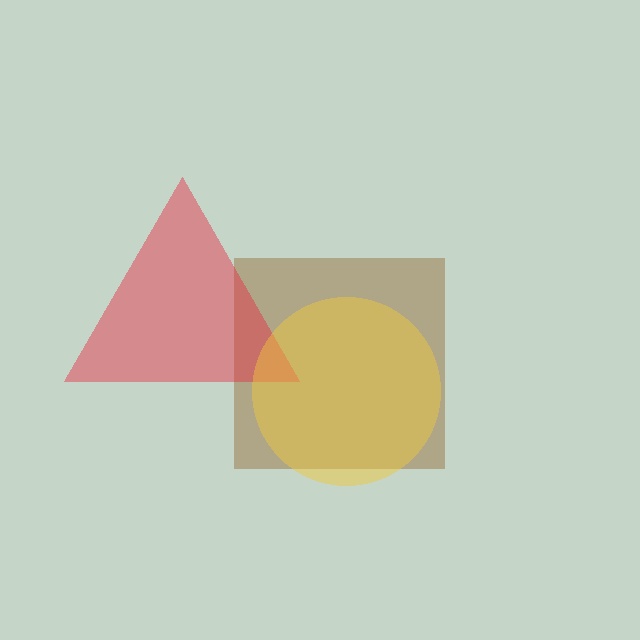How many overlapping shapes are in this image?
There are 3 overlapping shapes in the image.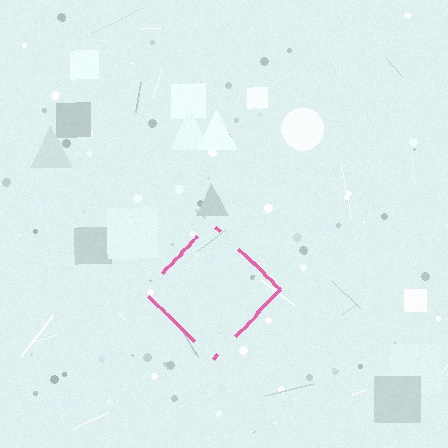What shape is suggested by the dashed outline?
The dashed outline suggests a diamond.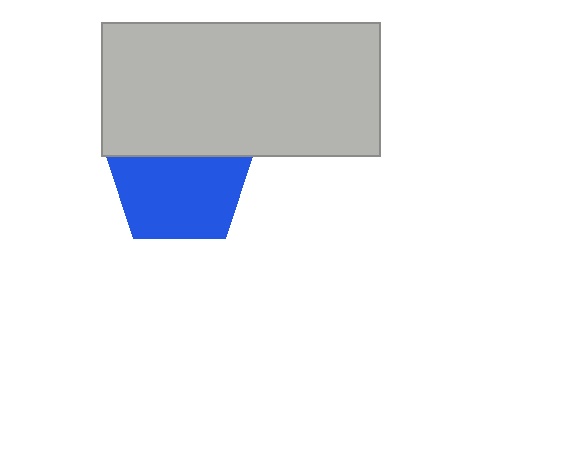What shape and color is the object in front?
The object in front is a light gray rectangle.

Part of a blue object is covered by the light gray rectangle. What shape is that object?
It is a pentagon.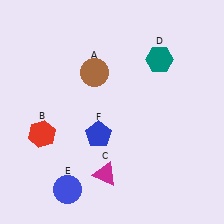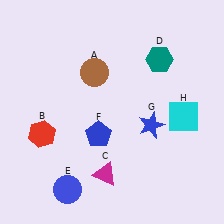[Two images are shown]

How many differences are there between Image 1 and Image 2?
There are 2 differences between the two images.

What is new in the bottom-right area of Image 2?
A cyan square (H) was added in the bottom-right area of Image 2.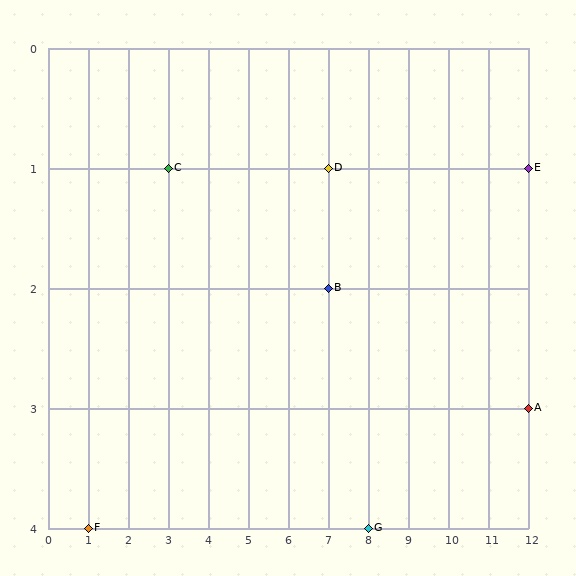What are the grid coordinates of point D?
Point D is at grid coordinates (7, 1).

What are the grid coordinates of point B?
Point B is at grid coordinates (7, 2).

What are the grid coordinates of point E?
Point E is at grid coordinates (12, 1).